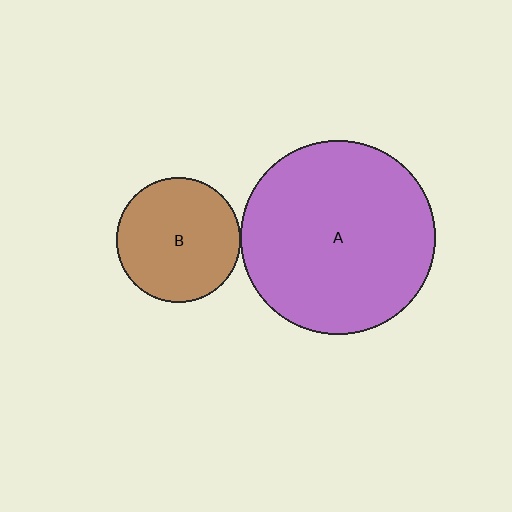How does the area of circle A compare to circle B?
Approximately 2.5 times.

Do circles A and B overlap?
Yes.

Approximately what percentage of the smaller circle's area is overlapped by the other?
Approximately 5%.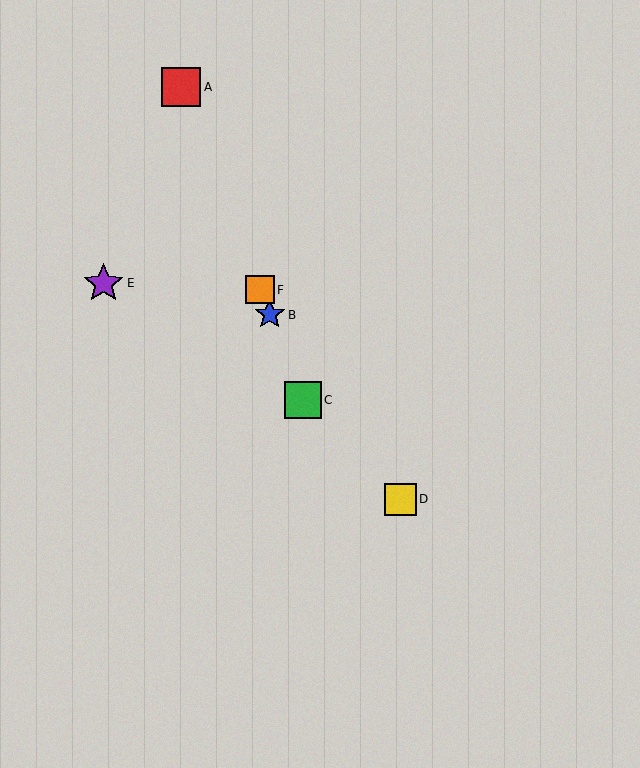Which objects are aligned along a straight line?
Objects A, B, C, F are aligned along a straight line.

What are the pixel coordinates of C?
Object C is at (303, 400).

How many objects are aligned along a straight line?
4 objects (A, B, C, F) are aligned along a straight line.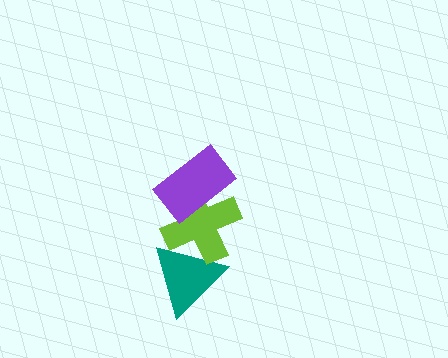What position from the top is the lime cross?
The lime cross is 2nd from the top.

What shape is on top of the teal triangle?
The lime cross is on top of the teal triangle.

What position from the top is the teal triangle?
The teal triangle is 3rd from the top.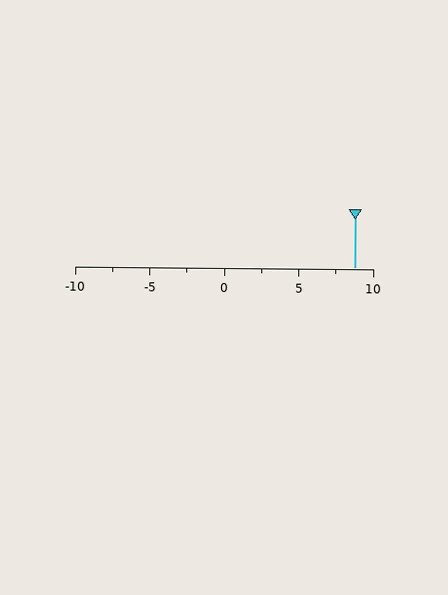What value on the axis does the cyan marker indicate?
The marker indicates approximately 8.8.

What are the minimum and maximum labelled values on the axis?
The axis runs from -10 to 10.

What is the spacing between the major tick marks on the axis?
The major ticks are spaced 5 apart.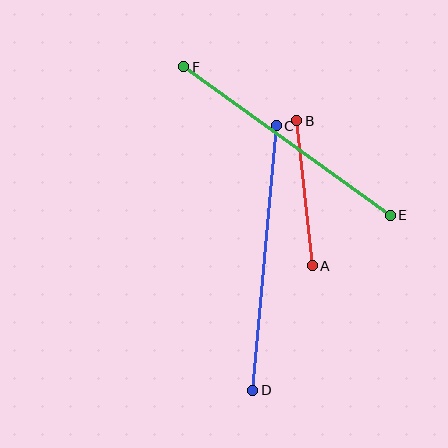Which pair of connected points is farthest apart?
Points C and D are farthest apart.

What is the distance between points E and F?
The distance is approximately 255 pixels.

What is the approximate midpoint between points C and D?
The midpoint is at approximately (264, 258) pixels.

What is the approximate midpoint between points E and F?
The midpoint is at approximately (287, 141) pixels.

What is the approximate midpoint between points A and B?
The midpoint is at approximately (305, 193) pixels.